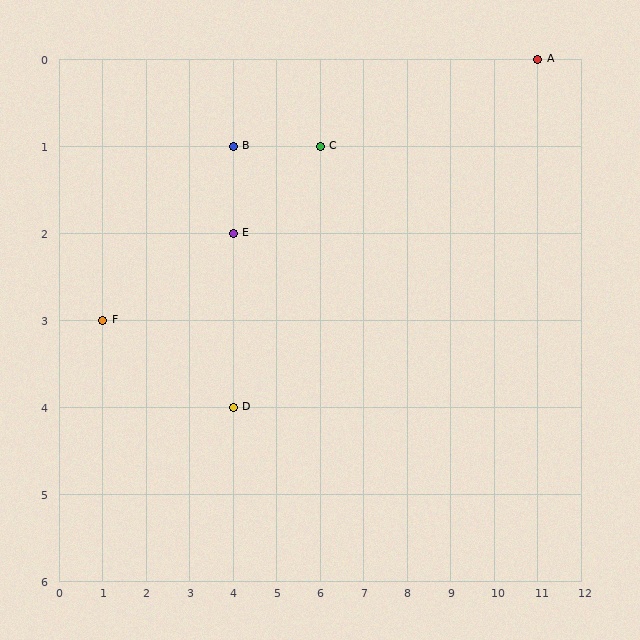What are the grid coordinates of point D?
Point D is at grid coordinates (4, 4).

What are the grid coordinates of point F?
Point F is at grid coordinates (1, 3).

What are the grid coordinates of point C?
Point C is at grid coordinates (6, 1).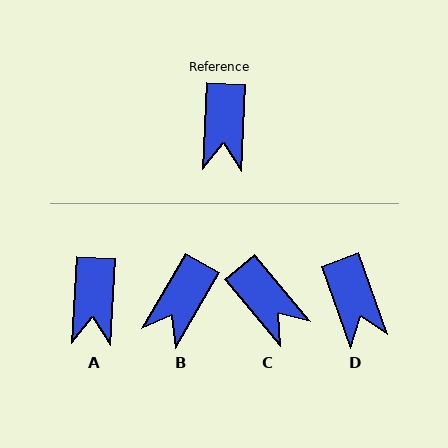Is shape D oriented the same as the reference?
No, it is off by about 23 degrees.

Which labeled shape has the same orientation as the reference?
A.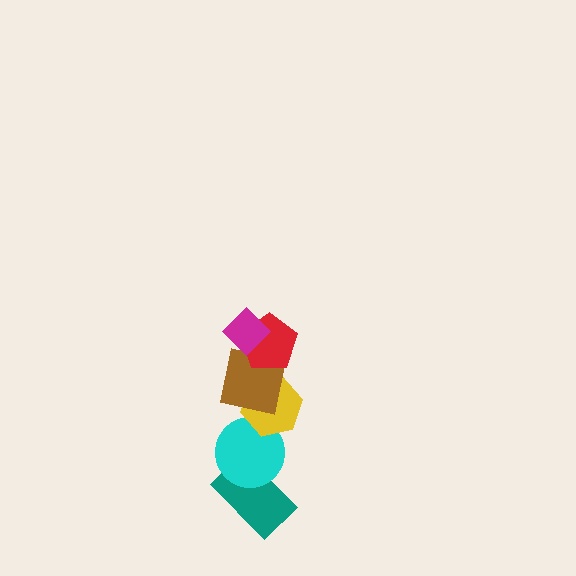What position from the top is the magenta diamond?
The magenta diamond is 1st from the top.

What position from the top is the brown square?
The brown square is 3rd from the top.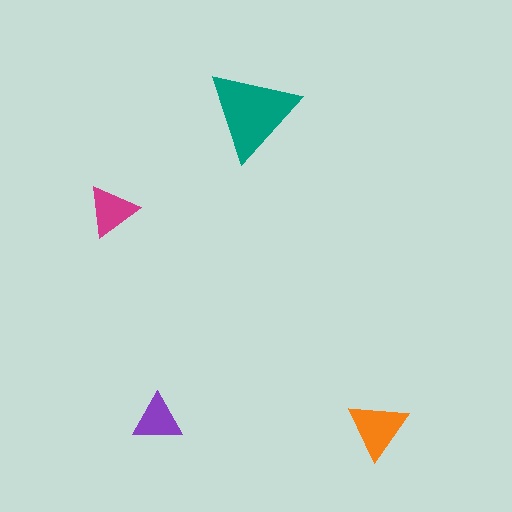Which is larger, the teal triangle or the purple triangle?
The teal one.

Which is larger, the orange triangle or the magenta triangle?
The orange one.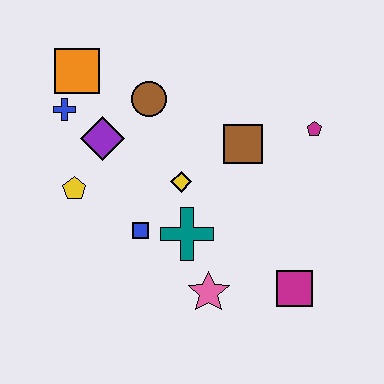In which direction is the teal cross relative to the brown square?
The teal cross is below the brown square.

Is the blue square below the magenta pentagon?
Yes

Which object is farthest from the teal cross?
The orange square is farthest from the teal cross.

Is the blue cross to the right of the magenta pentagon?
No